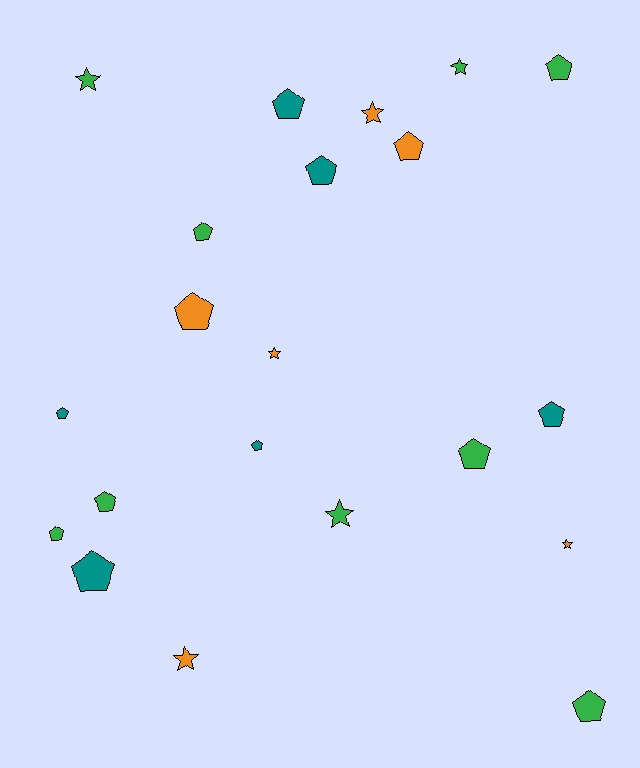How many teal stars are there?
There are no teal stars.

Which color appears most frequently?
Green, with 9 objects.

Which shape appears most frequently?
Pentagon, with 14 objects.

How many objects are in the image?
There are 21 objects.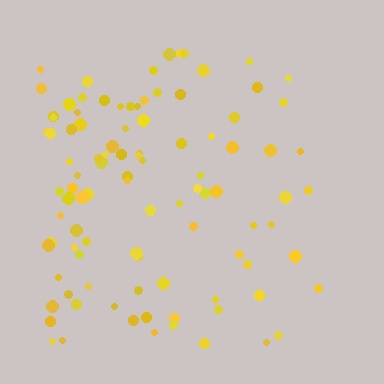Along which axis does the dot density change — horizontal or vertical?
Horizontal.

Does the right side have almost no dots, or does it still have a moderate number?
Still a moderate number, just noticeably fewer than the left.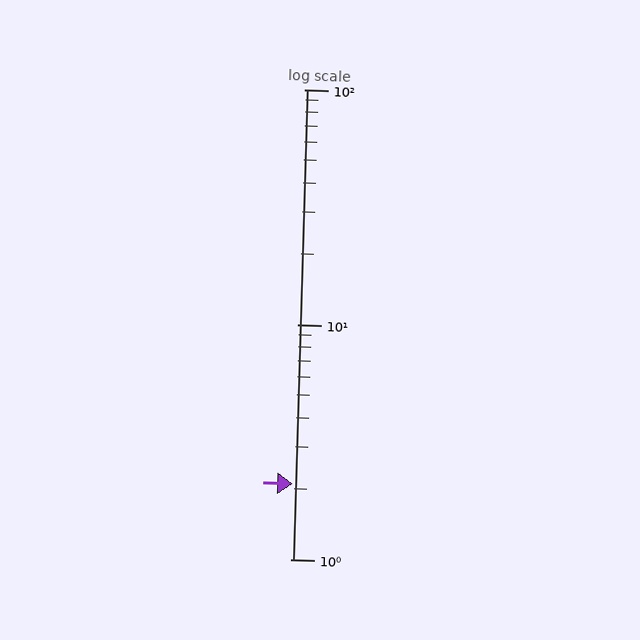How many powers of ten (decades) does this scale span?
The scale spans 2 decades, from 1 to 100.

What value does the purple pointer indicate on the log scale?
The pointer indicates approximately 2.1.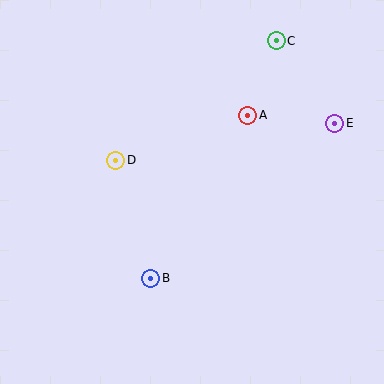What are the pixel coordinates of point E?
Point E is at (335, 123).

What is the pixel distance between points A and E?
The distance between A and E is 87 pixels.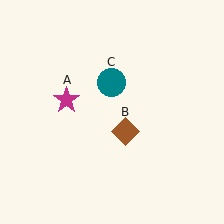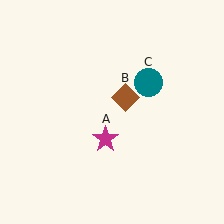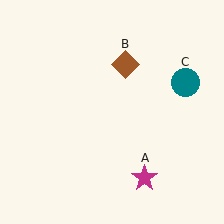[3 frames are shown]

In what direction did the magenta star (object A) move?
The magenta star (object A) moved down and to the right.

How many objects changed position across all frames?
3 objects changed position: magenta star (object A), brown diamond (object B), teal circle (object C).